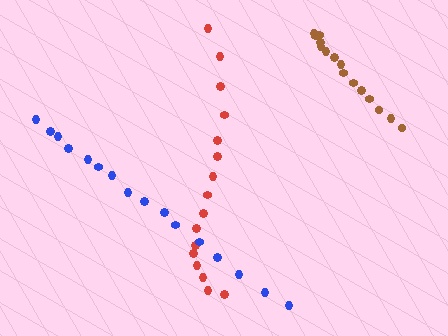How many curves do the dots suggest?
There are 3 distinct paths.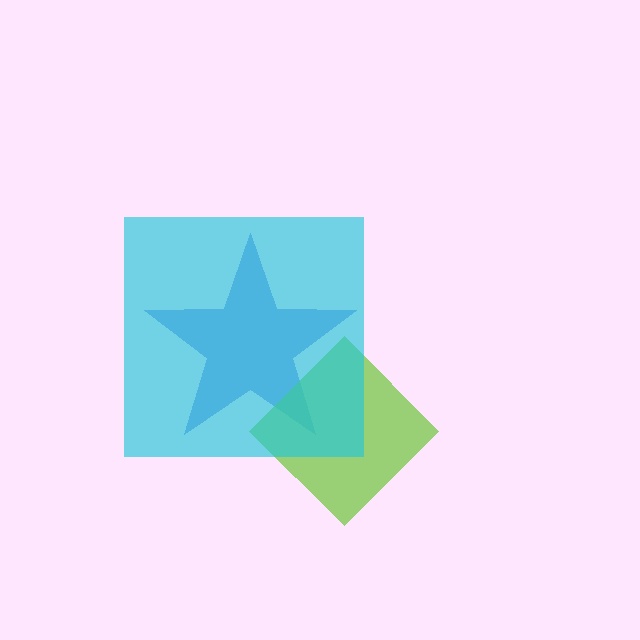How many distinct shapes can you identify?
There are 3 distinct shapes: a blue star, a lime diamond, a cyan square.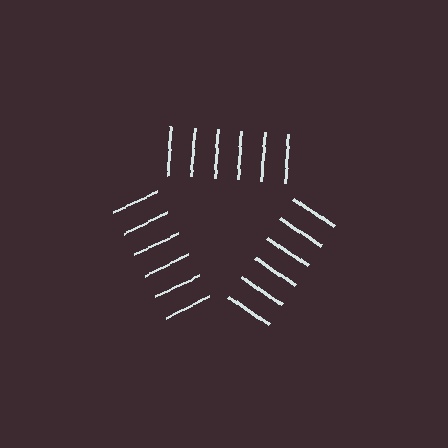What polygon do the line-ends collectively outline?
An illusory triangle — the line segments terminate on its edges but no continuous stroke is drawn.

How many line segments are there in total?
18 — 6 along each of the 3 edges.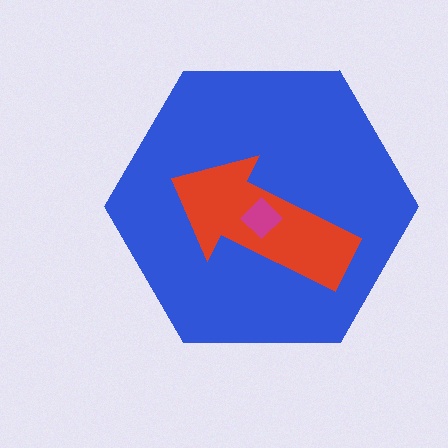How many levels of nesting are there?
3.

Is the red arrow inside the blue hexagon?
Yes.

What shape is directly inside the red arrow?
The magenta diamond.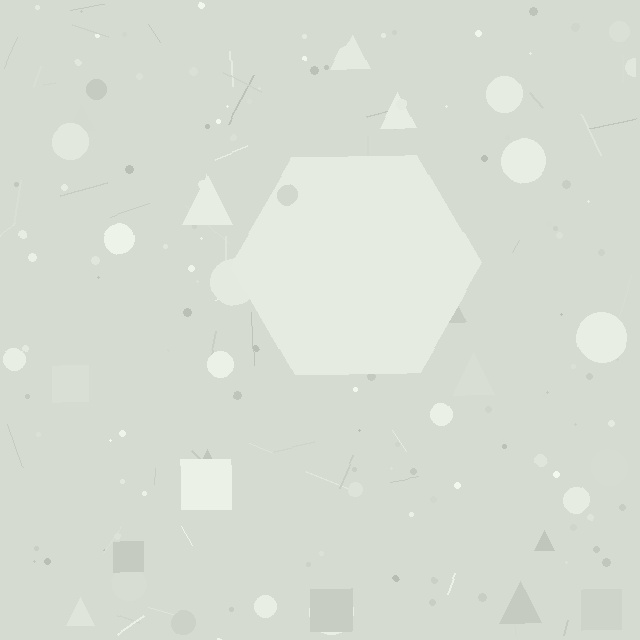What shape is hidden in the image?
A hexagon is hidden in the image.